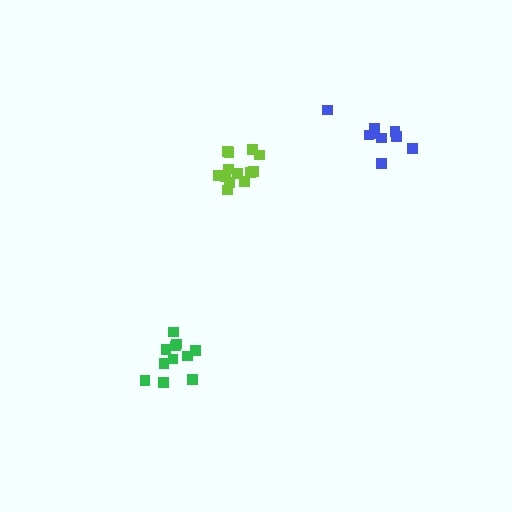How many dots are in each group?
Group 1: 9 dots, Group 2: 11 dots, Group 3: 13 dots (33 total).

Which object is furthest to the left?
The green cluster is leftmost.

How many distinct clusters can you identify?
There are 3 distinct clusters.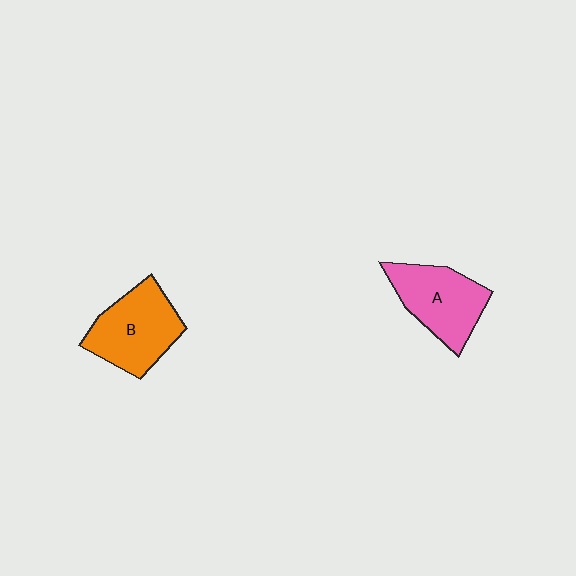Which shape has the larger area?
Shape B (orange).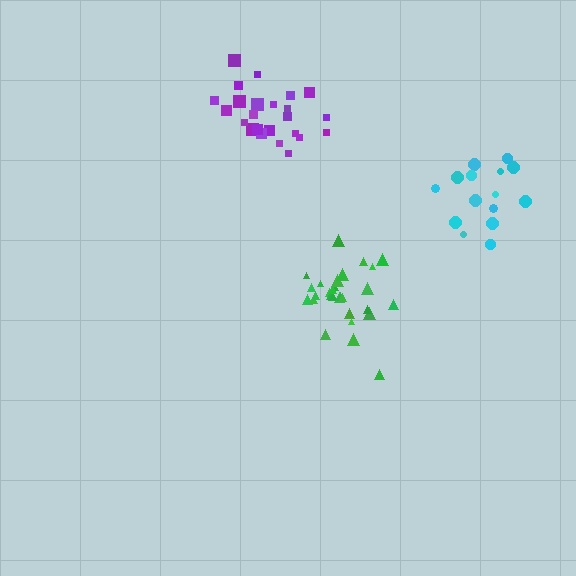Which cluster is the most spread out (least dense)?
Purple.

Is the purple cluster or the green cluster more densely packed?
Green.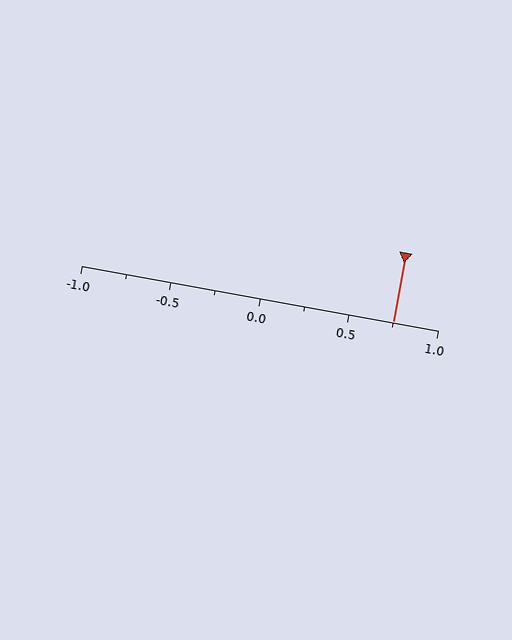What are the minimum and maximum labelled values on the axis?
The axis runs from -1.0 to 1.0.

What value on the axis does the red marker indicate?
The marker indicates approximately 0.75.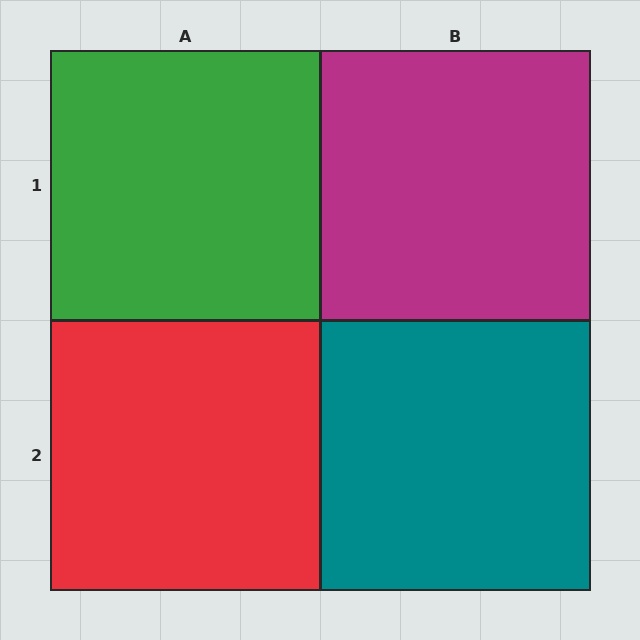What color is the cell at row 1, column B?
Magenta.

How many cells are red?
1 cell is red.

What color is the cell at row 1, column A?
Green.